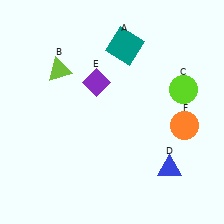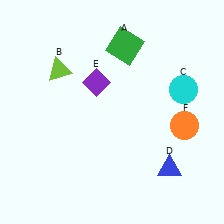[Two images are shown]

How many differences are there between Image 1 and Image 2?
There are 2 differences between the two images.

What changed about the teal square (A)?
In Image 1, A is teal. In Image 2, it changed to green.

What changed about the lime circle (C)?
In Image 1, C is lime. In Image 2, it changed to cyan.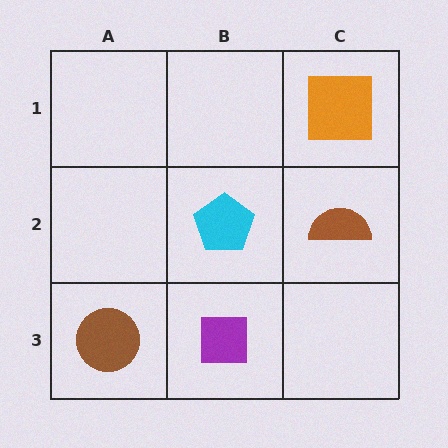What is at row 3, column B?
A purple square.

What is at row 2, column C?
A brown semicircle.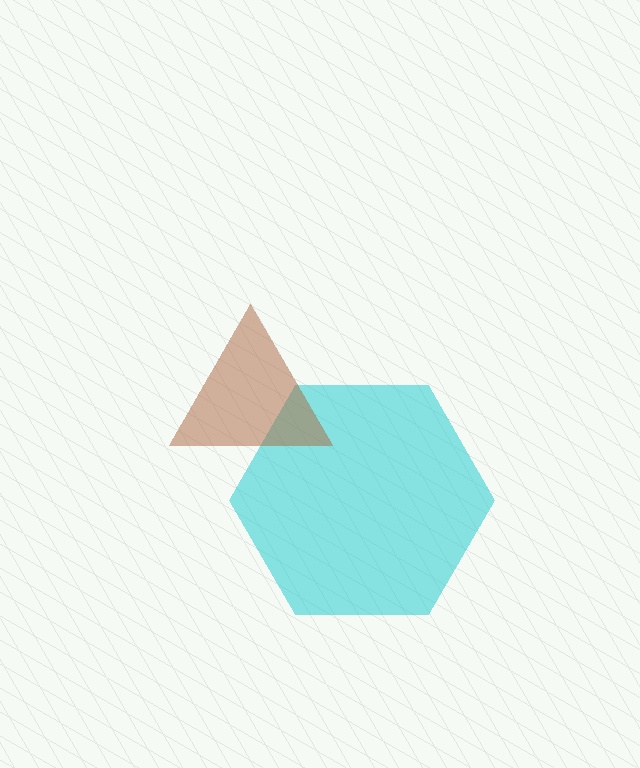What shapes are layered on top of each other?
The layered shapes are: a cyan hexagon, a brown triangle.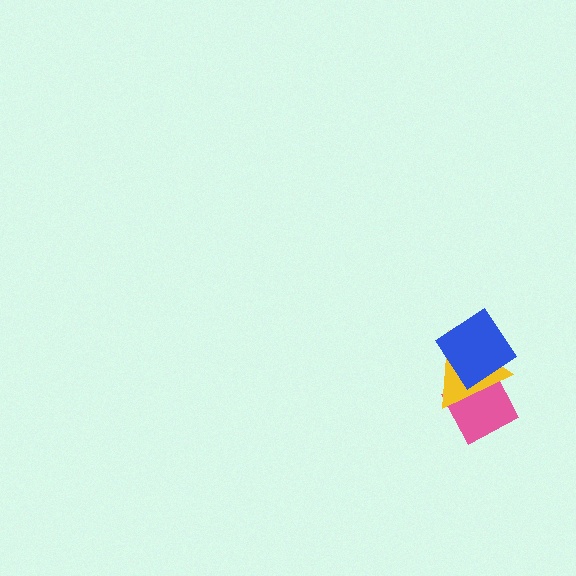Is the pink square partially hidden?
Yes, it is partially covered by another shape.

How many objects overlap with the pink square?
2 objects overlap with the pink square.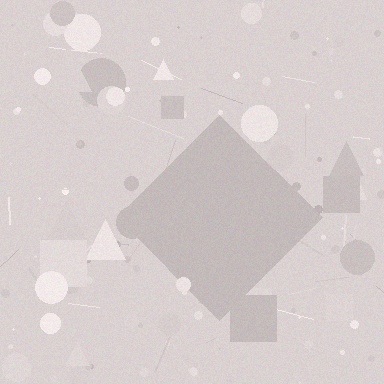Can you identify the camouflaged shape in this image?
The camouflaged shape is a diamond.